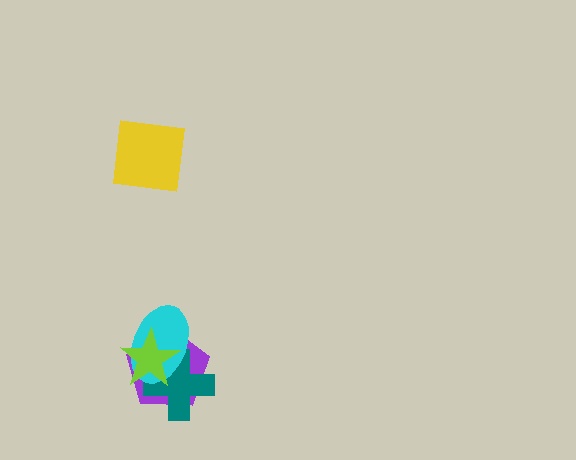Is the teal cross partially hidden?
Yes, it is partially covered by another shape.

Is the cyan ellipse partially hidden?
Yes, it is partially covered by another shape.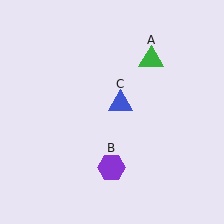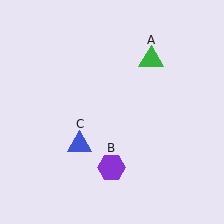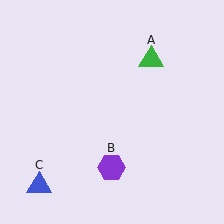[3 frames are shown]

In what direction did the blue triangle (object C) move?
The blue triangle (object C) moved down and to the left.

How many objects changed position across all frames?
1 object changed position: blue triangle (object C).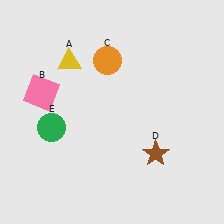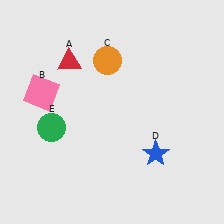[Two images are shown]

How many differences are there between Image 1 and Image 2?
There are 2 differences between the two images.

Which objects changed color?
A changed from yellow to red. D changed from brown to blue.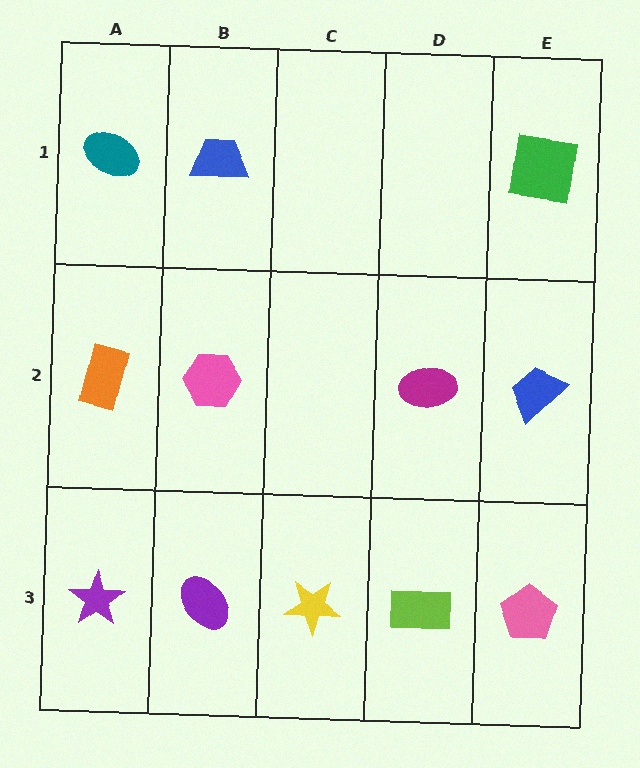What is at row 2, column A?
An orange rectangle.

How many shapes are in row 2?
4 shapes.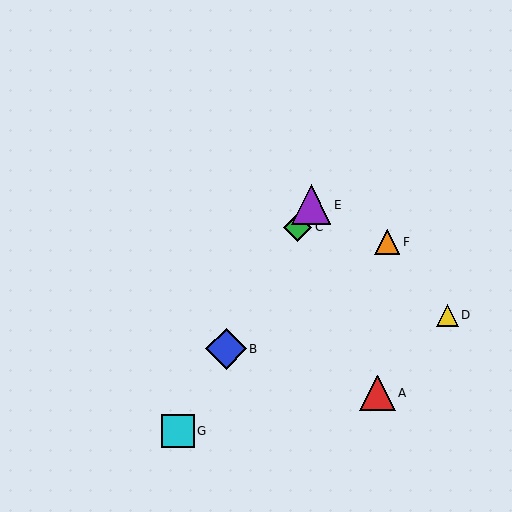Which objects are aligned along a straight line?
Objects B, C, E, G are aligned along a straight line.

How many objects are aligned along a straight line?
4 objects (B, C, E, G) are aligned along a straight line.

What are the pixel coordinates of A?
Object A is at (378, 393).